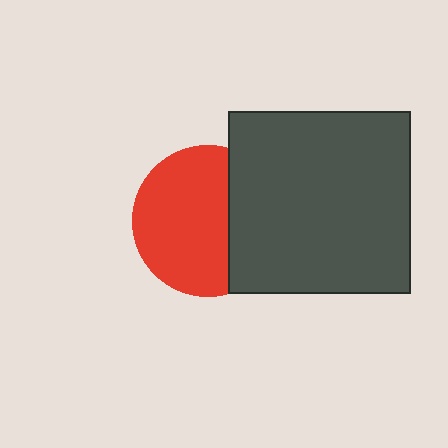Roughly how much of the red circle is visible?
Most of it is visible (roughly 66%).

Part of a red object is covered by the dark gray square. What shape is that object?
It is a circle.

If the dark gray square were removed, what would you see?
You would see the complete red circle.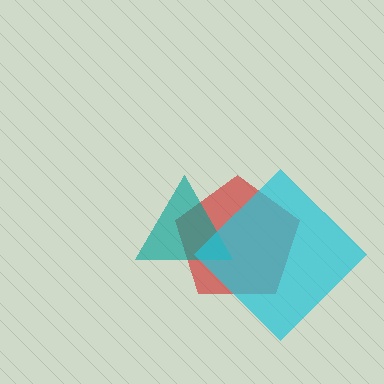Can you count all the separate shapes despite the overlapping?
Yes, there are 3 separate shapes.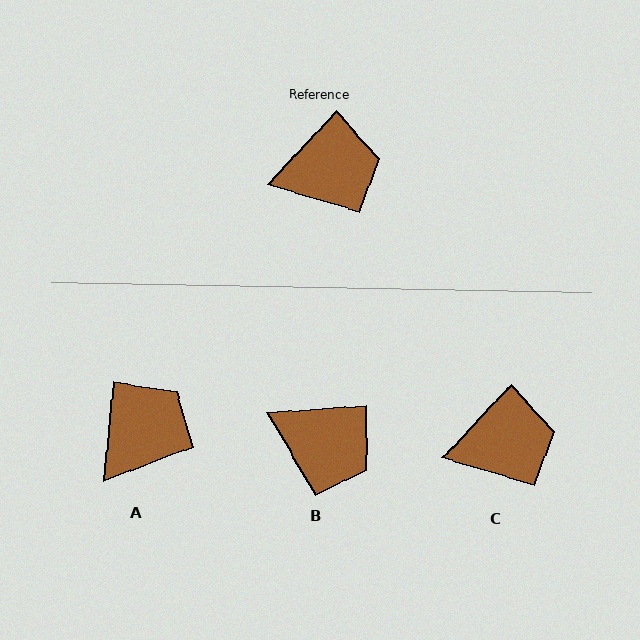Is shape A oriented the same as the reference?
No, it is off by about 38 degrees.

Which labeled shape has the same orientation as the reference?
C.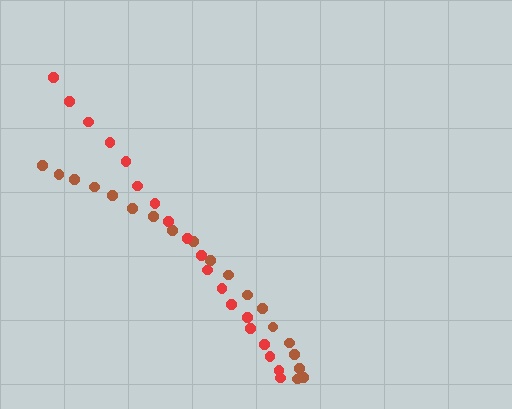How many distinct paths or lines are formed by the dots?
There are 2 distinct paths.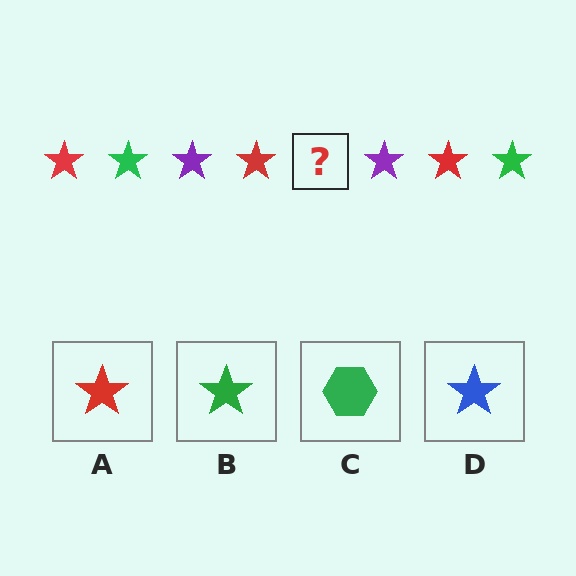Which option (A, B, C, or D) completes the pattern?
B.